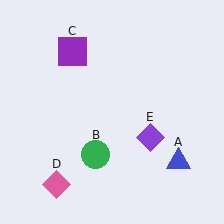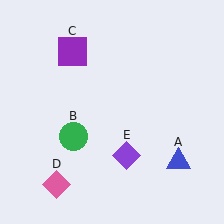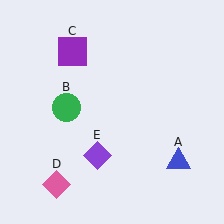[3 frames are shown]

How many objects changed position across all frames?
2 objects changed position: green circle (object B), purple diamond (object E).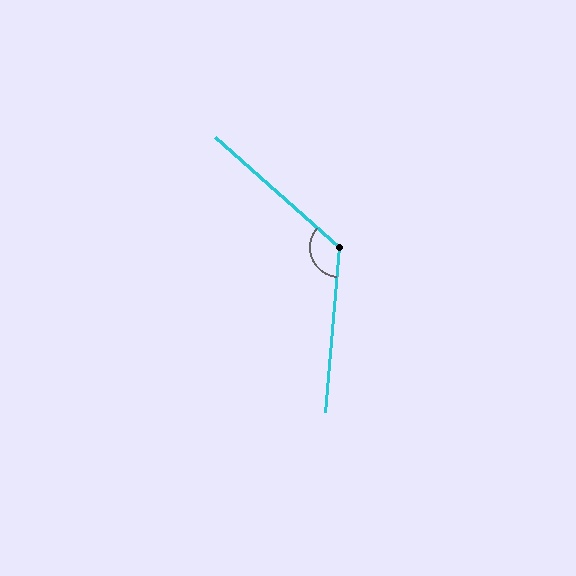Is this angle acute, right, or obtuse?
It is obtuse.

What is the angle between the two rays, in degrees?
Approximately 127 degrees.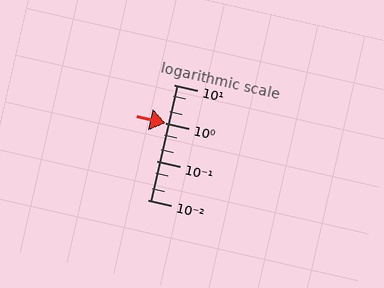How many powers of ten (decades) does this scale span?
The scale spans 3 decades, from 0.01 to 10.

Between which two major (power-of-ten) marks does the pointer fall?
The pointer is between 1 and 10.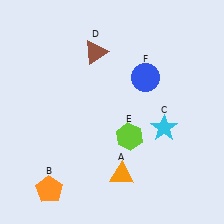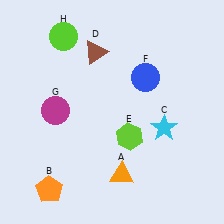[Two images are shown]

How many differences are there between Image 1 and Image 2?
There are 2 differences between the two images.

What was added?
A magenta circle (G), a lime circle (H) were added in Image 2.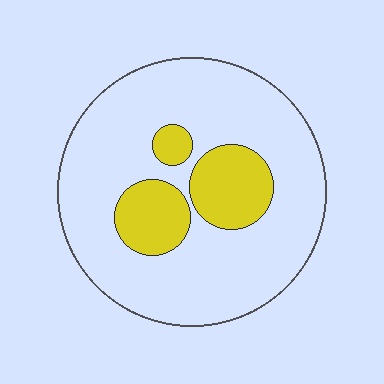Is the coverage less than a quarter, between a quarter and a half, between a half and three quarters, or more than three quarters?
Less than a quarter.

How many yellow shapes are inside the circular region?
3.